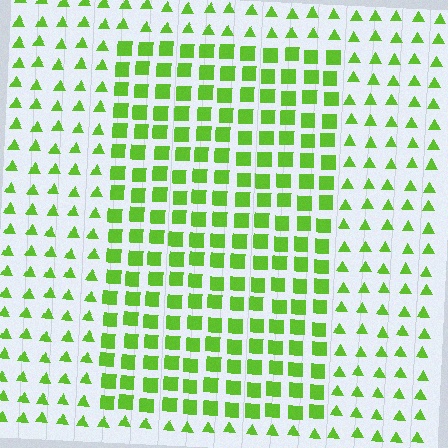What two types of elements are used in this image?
The image uses squares inside the rectangle region and triangles outside it.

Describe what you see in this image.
The image is filled with small lime elements arranged in a uniform grid. A rectangle-shaped region contains squares, while the surrounding area contains triangles. The boundary is defined purely by the change in element shape.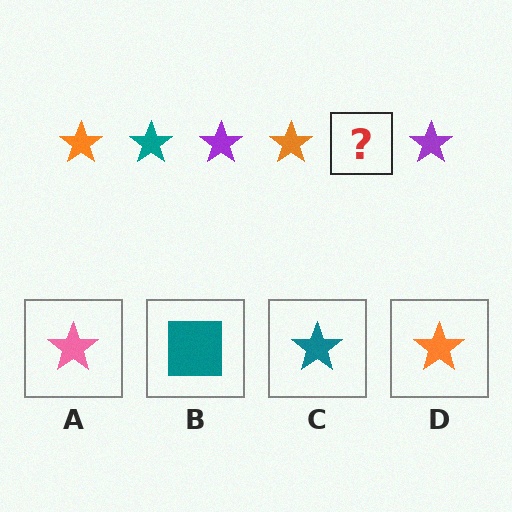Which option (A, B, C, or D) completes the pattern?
C.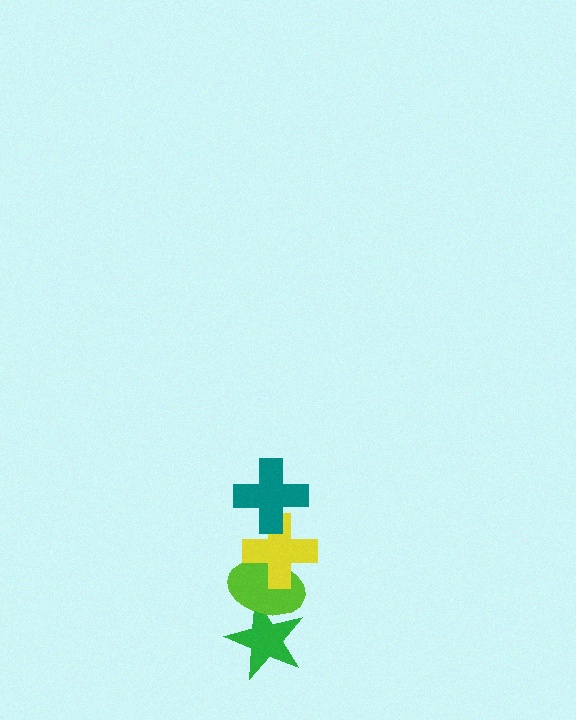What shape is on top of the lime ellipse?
The yellow cross is on top of the lime ellipse.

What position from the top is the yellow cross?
The yellow cross is 2nd from the top.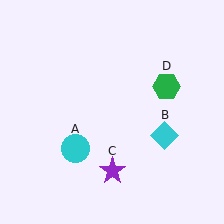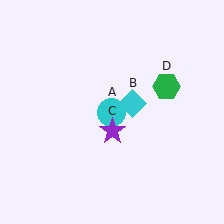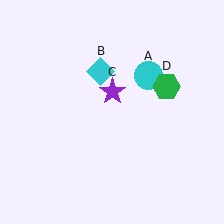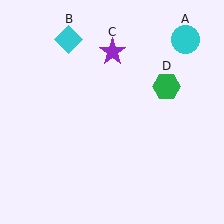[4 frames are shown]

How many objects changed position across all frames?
3 objects changed position: cyan circle (object A), cyan diamond (object B), purple star (object C).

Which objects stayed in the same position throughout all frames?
Green hexagon (object D) remained stationary.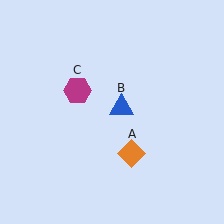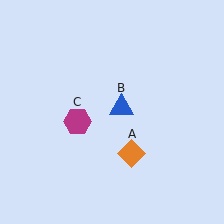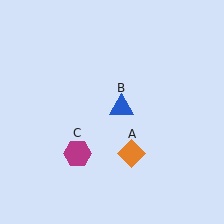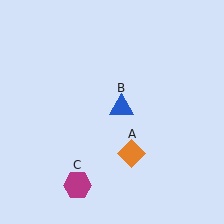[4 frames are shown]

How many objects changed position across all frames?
1 object changed position: magenta hexagon (object C).